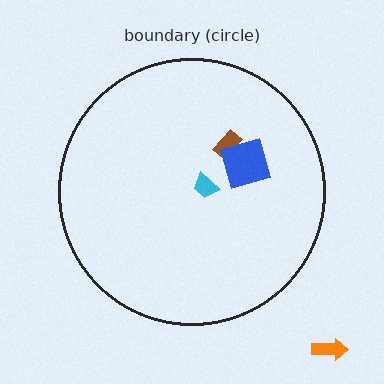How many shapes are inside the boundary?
3 inside, 1 outside.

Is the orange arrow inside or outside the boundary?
Outside.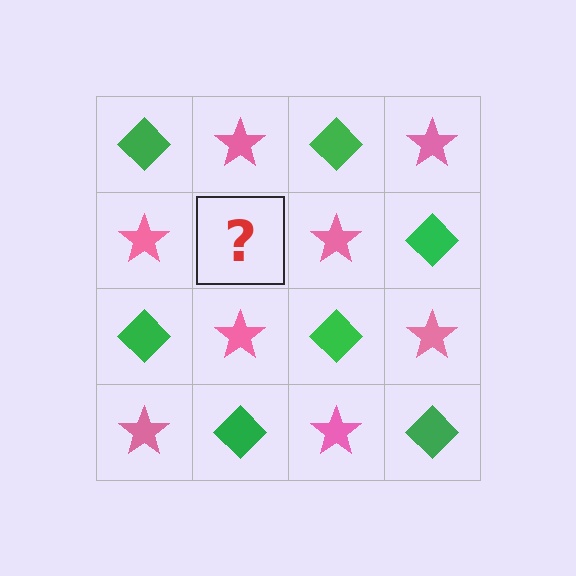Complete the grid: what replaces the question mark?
The question mark should be replaced with a green diamond.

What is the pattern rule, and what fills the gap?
The rule is that it alternates green diamond and pink star in a checkerboard pattern. The gap should be filled with a green diamond.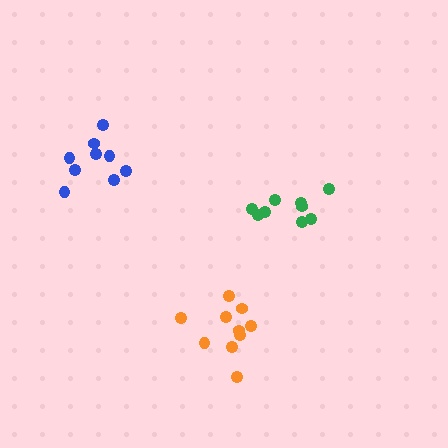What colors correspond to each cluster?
The clusters are colored: orange, green, blue.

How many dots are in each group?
Group 1: 10 dots, Group 2: 9 dots, Group 3: 9 dots (28 total).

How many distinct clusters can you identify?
There are 3 distinct clusters.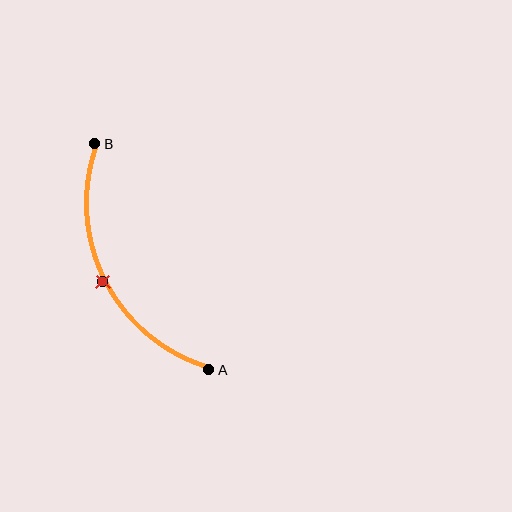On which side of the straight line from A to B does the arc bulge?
The arc bulges to the left of the straight line connecting A and B.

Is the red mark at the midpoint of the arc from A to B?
Yes. The red mark lies on the arc at equal arc-length from both A and B — it is the arc midpoint.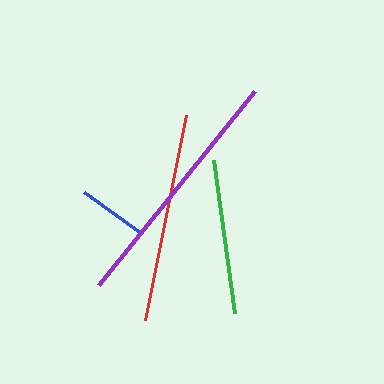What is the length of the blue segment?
The blue segment is approximately 71 pixels long.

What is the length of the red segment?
The red segment is approximately 210 pixels long.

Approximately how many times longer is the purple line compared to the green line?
The purple line is approximately 1.6 times the length of the green line.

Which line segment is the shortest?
The blue line is the shortest at approximately 71 pixels.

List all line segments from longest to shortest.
From longest to shortest: purple, red, green, blue.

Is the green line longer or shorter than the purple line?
The purple line is longer than the green line.